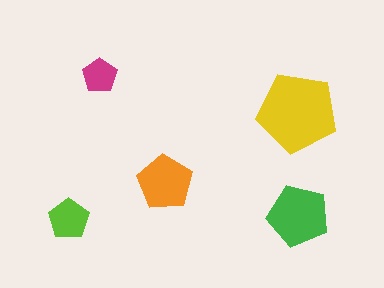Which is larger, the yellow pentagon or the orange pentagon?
The yellow one.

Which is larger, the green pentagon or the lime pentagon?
The green one.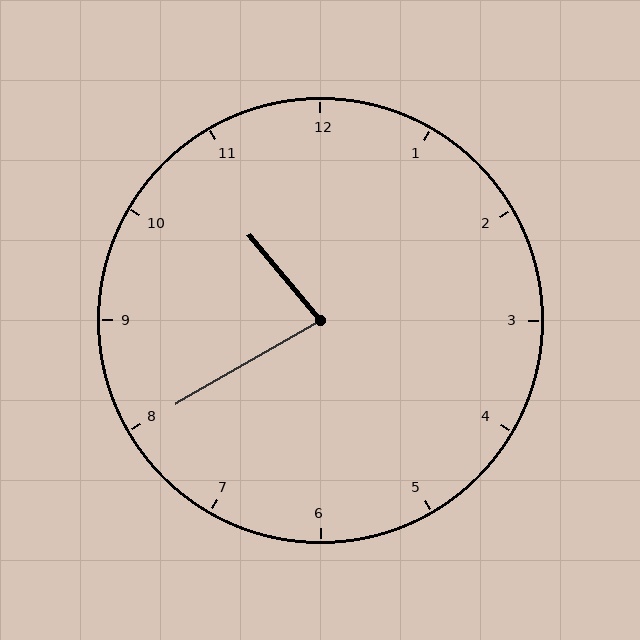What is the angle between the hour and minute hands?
Approximately 80 degrees.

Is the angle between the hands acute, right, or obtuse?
It is acute.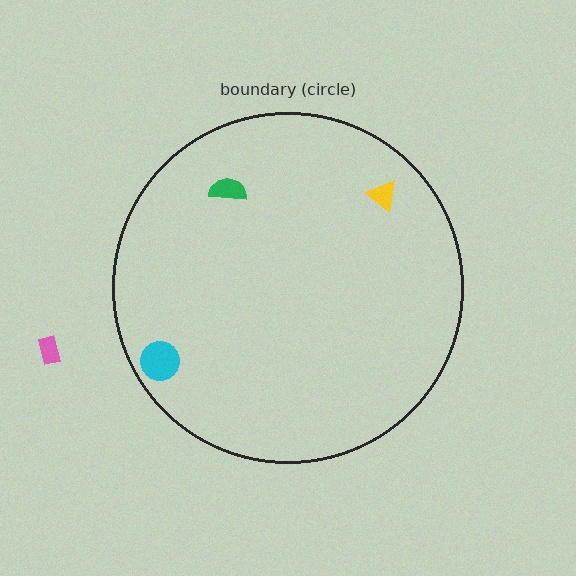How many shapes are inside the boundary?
3 inside, 1 outside.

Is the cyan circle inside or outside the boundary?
Inside.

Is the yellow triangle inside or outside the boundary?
Inside.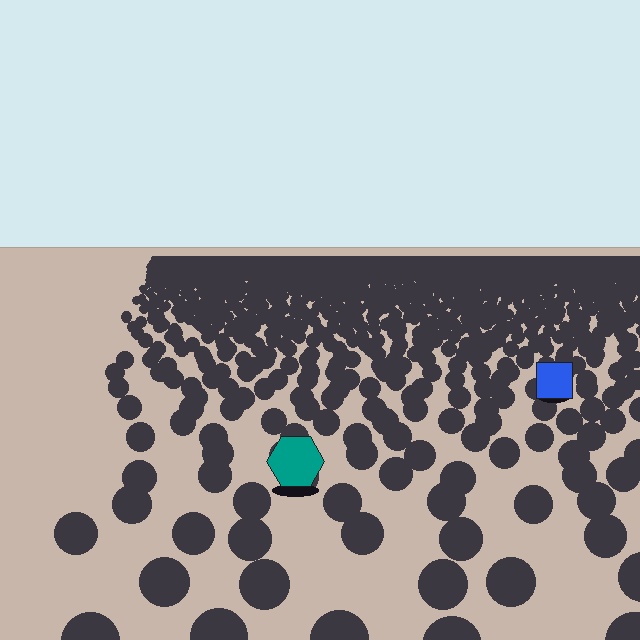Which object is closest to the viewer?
The teal hexagon is closest. The texture marks near it are larger and more spread out.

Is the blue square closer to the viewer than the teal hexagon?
No. The teal hexagon is closer — you can tell from the texture gradient: the ground texture is coarser near it.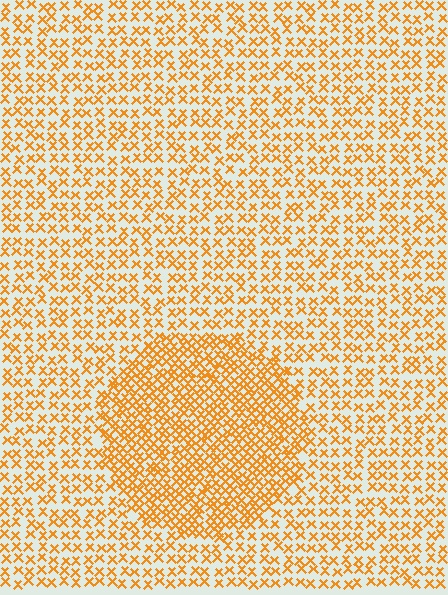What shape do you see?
I see a circle.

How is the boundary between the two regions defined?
The boundary is defined by a change in element density (approximately 1.9x ratio). All elements are the same color, size, and shape.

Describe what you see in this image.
The image contains small orange elements arranged at two different densities. A circle-shaped region is visible where the elements are more densely packed than the surrounding area.